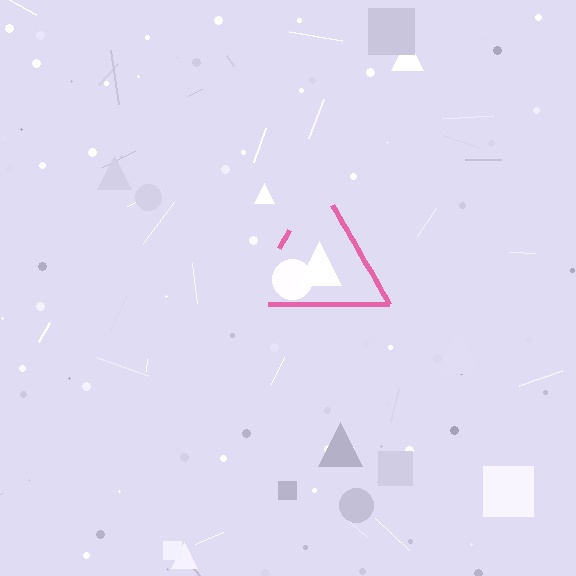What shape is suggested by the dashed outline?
The dashed outline suggests a triangle.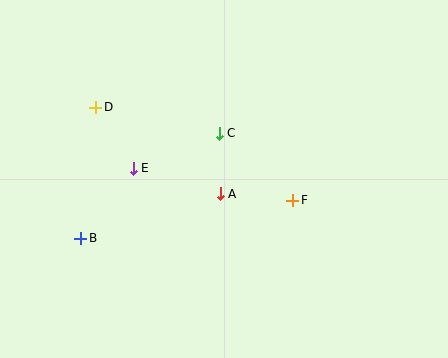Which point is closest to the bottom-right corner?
Point F is closest to the bottom-right corner.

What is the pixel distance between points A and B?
The distance between A and B is 146 pixels.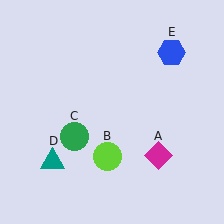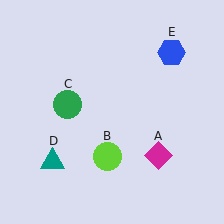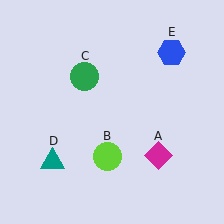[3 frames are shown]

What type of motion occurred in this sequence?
The green circle (object C) rotated clockwise around the center of the scene.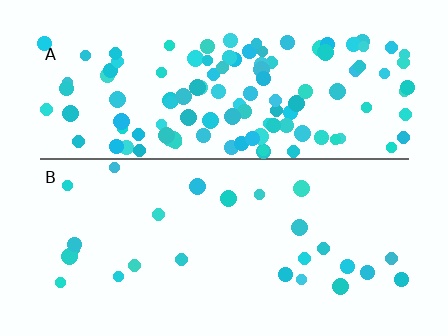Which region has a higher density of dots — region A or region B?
A (the top).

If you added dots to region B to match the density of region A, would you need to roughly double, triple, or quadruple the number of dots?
Approximately quadruple.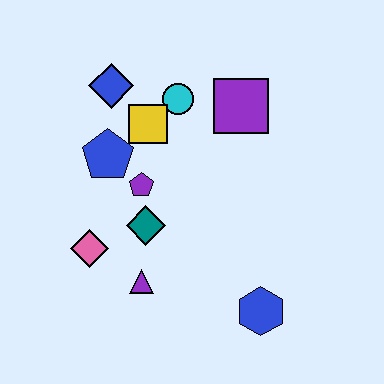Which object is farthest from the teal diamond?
The purple square is farthest from the teal diamond.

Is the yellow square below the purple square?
Yes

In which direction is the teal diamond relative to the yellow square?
The teal diamond is below the yellow square.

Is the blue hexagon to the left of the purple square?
No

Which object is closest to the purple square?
The cyan circle is closest to the purple square.